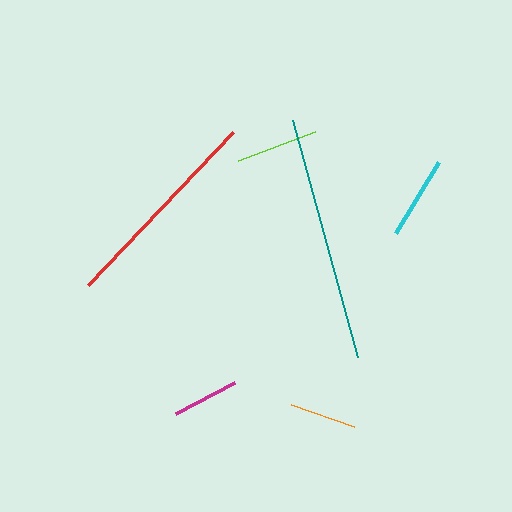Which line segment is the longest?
The teal line is the longest at approximately 246 pixels.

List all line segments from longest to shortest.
From longest to shortest: teal, red, cyan, lime, magenta, orange.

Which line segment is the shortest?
The orange line is the shortest at approximately 66 pixels.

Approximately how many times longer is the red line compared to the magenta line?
The red line is approximately 3.2 times the length of the magenta line.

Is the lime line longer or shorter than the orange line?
The lime line is longer than the orange line.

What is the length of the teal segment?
The teal segment is approximately 246 pixels long.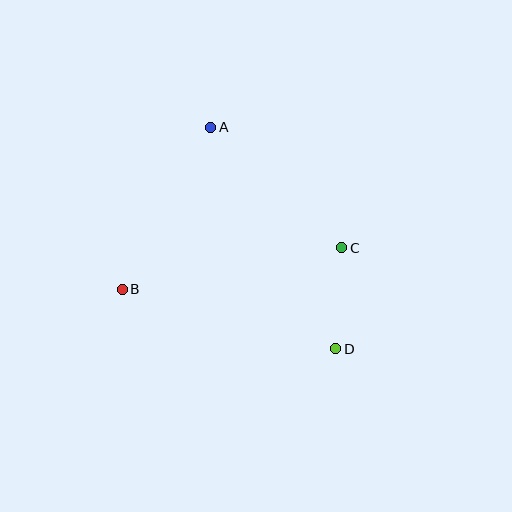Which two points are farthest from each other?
Points A and D are farthest from each other.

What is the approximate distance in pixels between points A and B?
The distance between A and B is approximately 184 pixels.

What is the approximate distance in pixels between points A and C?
The distance between A and C is approximately 178 pixels.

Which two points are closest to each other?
Points C and D are closest to each other.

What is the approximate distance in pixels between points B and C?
The distance between B and C is approximately 224 pixels.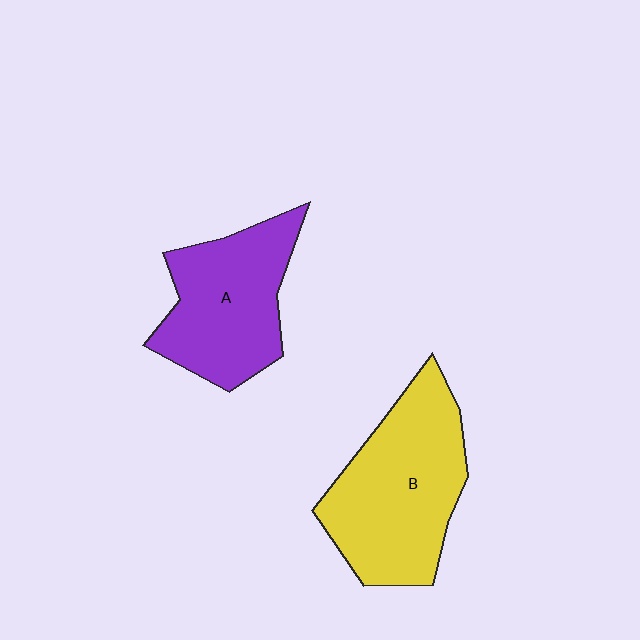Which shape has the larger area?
Shape B (yellow).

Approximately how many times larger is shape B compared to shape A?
Approximately 1.2 times.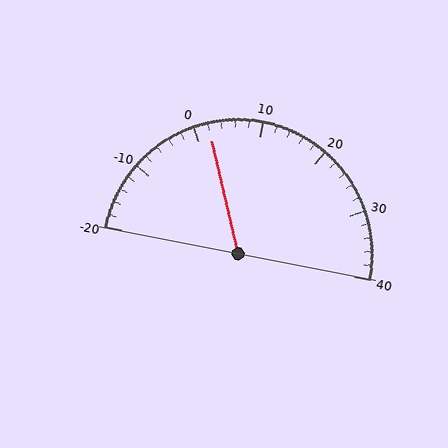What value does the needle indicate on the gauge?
The needle indicates approximately 2.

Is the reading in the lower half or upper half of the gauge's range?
The reading is in the lower half of the range (-20 to 40).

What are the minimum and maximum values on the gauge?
The gauge ranges from -20 to 40.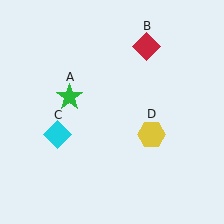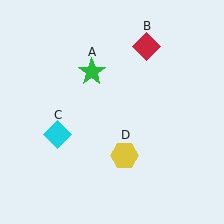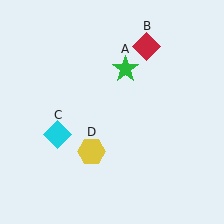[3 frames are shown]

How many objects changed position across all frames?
2 objects changed position: green star (object A), yellow hexagon (object D).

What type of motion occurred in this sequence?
The green star (object A), yellow hexagon (object D) rotated clockwise around the center of the scene.